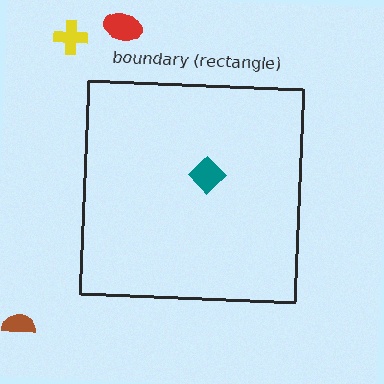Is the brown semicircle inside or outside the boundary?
Outside.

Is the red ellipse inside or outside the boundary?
Outside.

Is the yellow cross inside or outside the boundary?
Outside.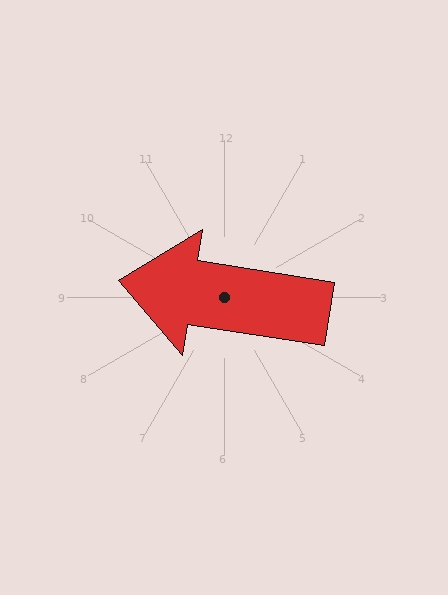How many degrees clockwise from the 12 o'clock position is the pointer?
Approximately 279 degrees.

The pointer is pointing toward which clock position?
Roughly 9 o'clock.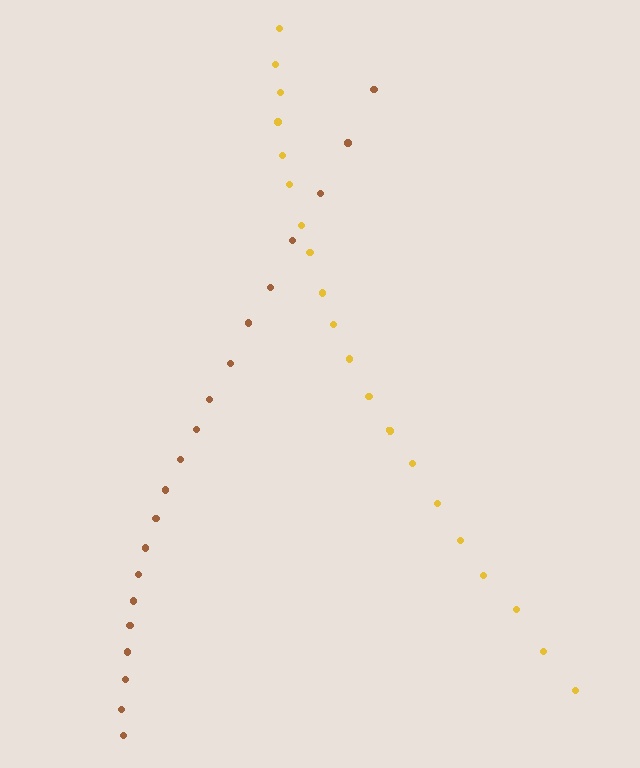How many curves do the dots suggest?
There are 2 distinct paths.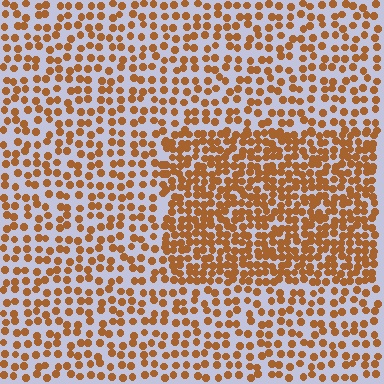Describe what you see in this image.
The image contains small brown elements arranged at two different densities. A rectangle-shaped region is visible where the elements are more densely packed than the surrounding area.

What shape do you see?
I see a rectangle.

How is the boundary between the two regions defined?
The boundary is defined by a change in element density (approximately 1.9x ratio). All elements are the same color, size, and shape.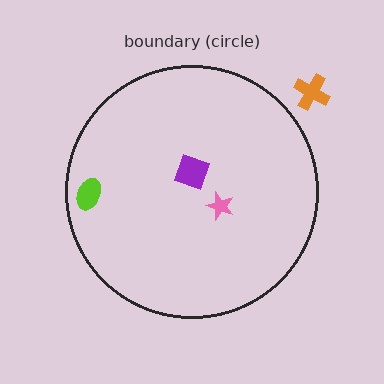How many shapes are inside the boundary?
3 inside, 1 outside.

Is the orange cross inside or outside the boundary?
Outside.